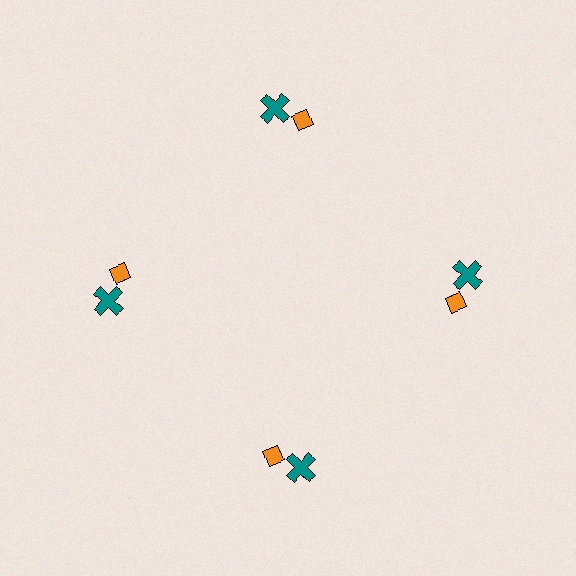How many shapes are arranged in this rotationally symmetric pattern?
There are 8 shapes, arranged in 4 groups of 2.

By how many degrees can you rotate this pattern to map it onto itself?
The pattern maps onto itself every 90 degrees of rotation.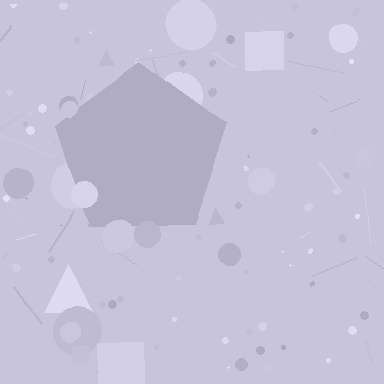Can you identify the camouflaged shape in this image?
The camouflaged shape is a pentagon.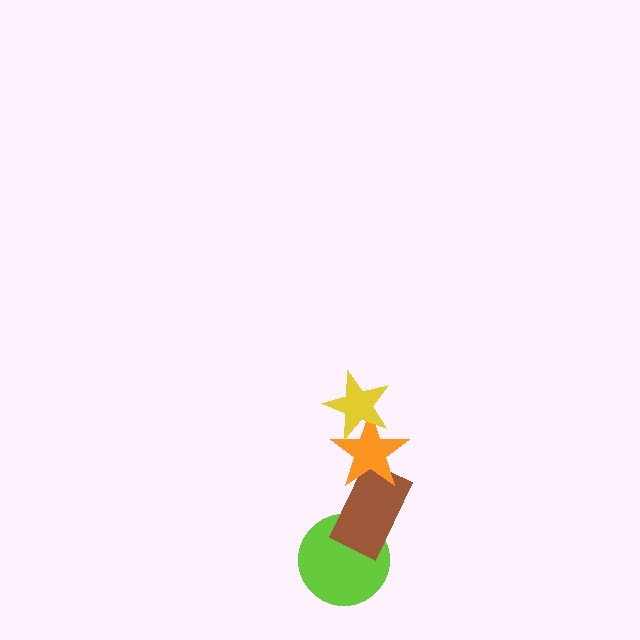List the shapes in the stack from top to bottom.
From top to bottom: the yellow star, the orange star, the brown rectangle, the lime circle.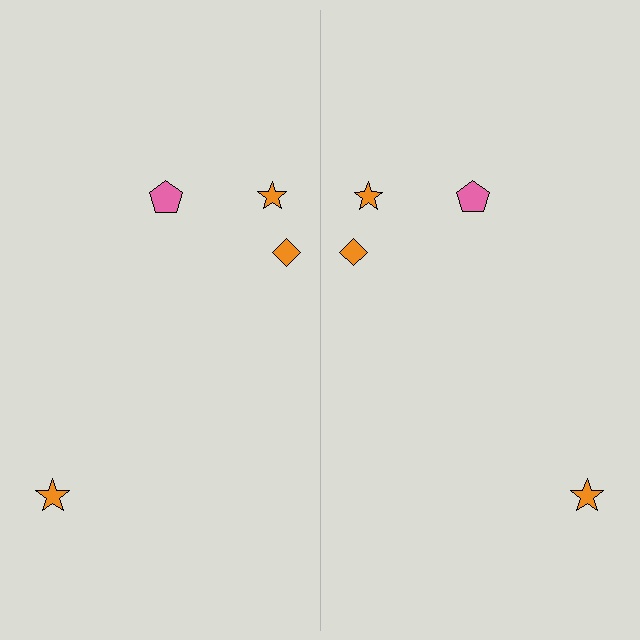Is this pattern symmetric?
Yes, this pattern has bilateral (reflection) symmetry.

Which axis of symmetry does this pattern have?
The pattern has a vertical axis of symmetry running through the center of the image.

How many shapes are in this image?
There are 8 shapes in this image.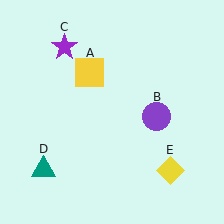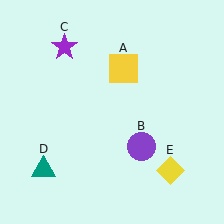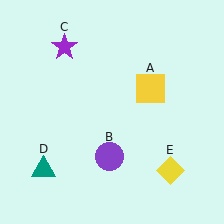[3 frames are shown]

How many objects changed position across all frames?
2 objects changed position: yellow square (object A), purple circle (object B).